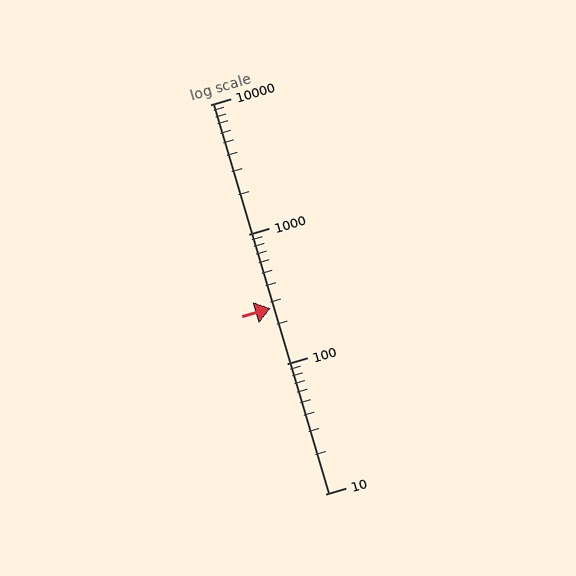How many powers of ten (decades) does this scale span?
The scale spans 3 decades, from 10 to 10000.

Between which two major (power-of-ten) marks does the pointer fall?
The pointer is between 100 and 1000.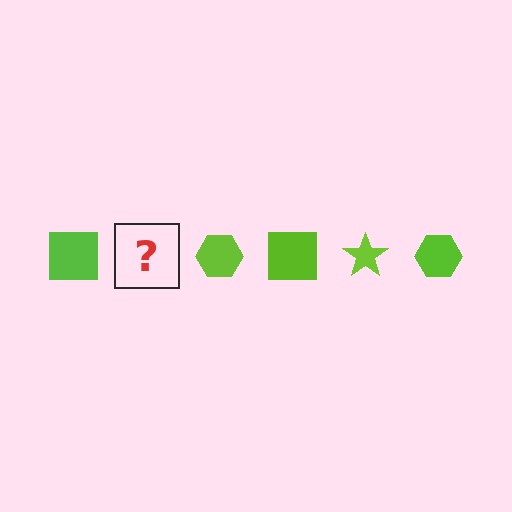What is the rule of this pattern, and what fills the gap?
The rule is that the pattern cycles through square, star, hexagon shapes in lime. The gap should be filled with a lime star.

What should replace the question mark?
The question mark should be replaced with a lime star.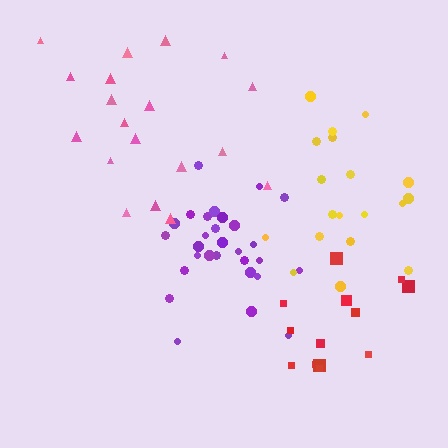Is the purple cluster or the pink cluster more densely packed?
Purple.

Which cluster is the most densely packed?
Purple.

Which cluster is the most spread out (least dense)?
Pink.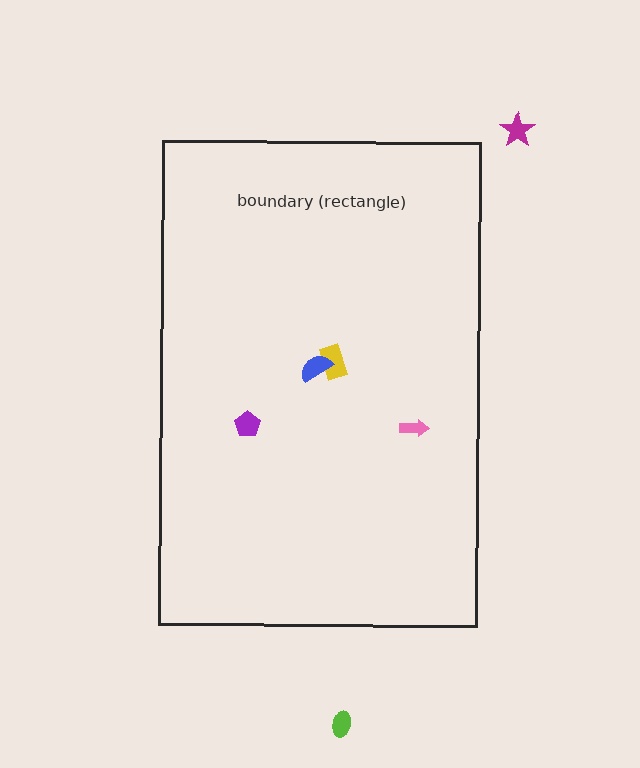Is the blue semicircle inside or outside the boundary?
Inside.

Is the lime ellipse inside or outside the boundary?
Outside.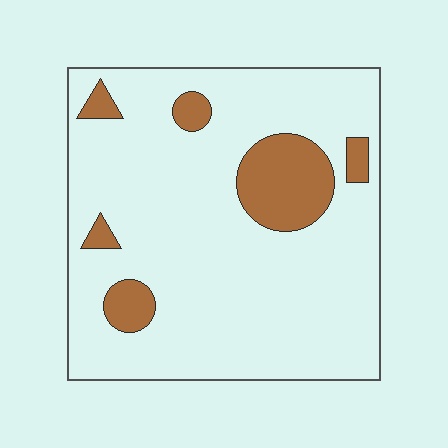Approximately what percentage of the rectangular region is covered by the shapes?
Approximately 15%.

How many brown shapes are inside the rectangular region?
6.